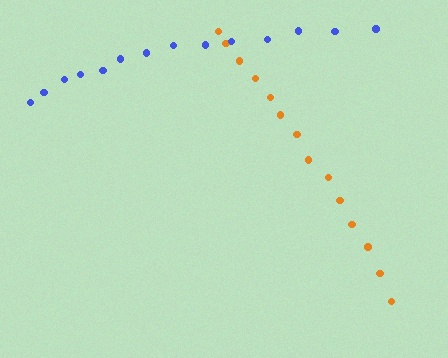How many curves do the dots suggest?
There are 2 distinct paths.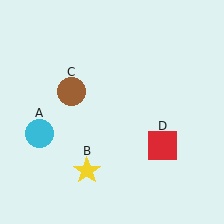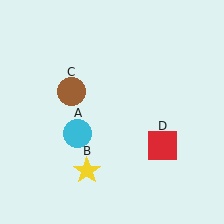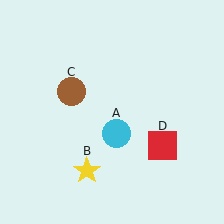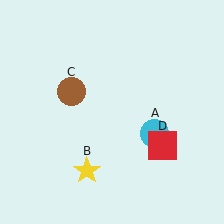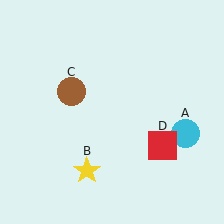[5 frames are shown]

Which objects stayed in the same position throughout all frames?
Yellow star (object B) and brown circle (object C) and red square (object D) remained stationary.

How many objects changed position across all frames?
1 object changed position: cyan circle (object A).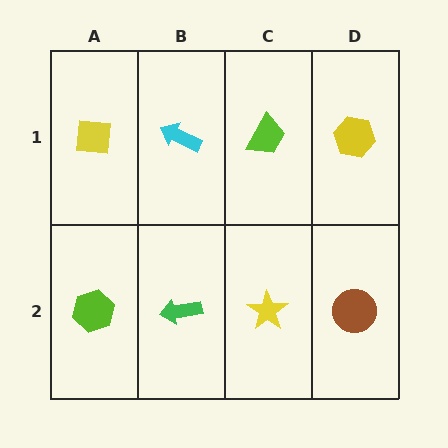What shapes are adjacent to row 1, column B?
A green arrow (row 2, column B), a yellow square (row 1, column A), a lime trapezoid (row 1, column C).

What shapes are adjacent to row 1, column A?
A lime hexagon (row 2, column A), a cyan arrow (row 1, column B).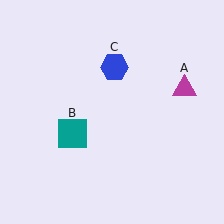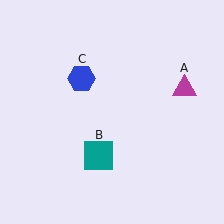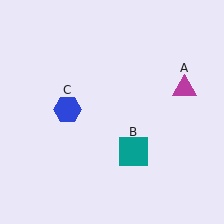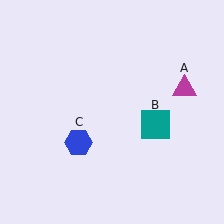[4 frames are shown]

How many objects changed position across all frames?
2 objects changed position: teal square (object B), blue hexagon (object C).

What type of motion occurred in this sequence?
The teal square (object B), blue hexagon (object C) rotated counterclockwise around the center of the scene.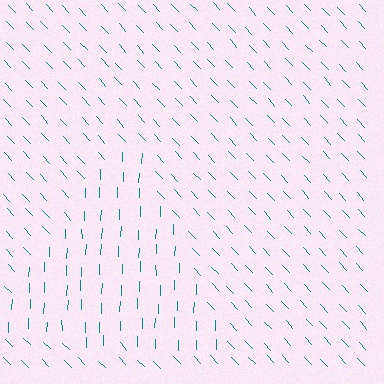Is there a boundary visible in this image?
Yes, there is a texture boundary formed by a change in line orientation.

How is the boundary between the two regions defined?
The boundary is defined purely by a change in line orientation (approximately 45 degrees difference). All lines are the same color and thickness.